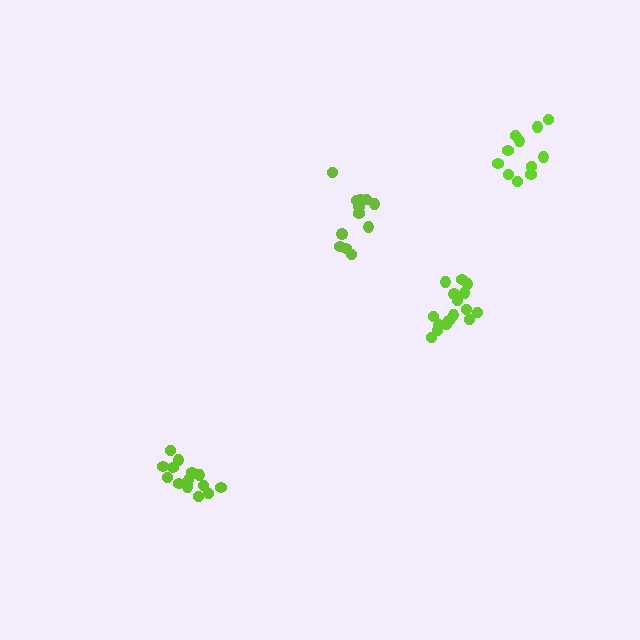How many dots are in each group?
Group 1: 16 dots, Group 2: 12 dots, Group 3: 11 dots, Group 4: 16 dots (55 total).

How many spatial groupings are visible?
There are 4 spatial groupings.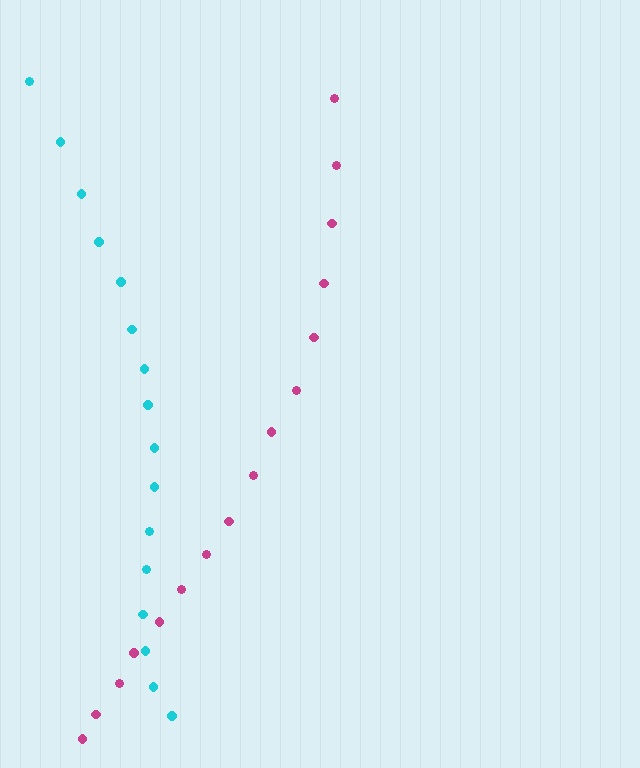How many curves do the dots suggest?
There are 2 distinct paths.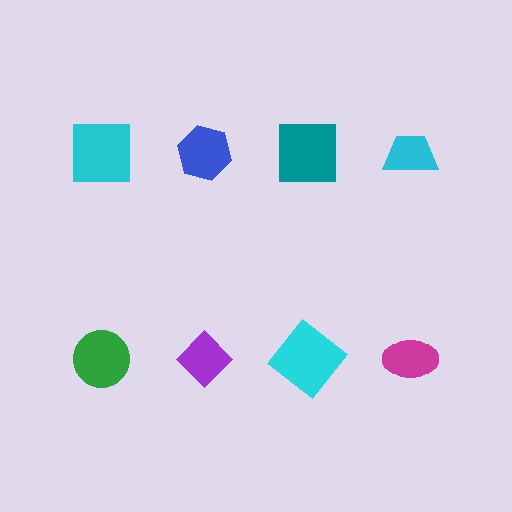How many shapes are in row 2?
4 shapes.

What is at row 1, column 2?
A blue hexagon.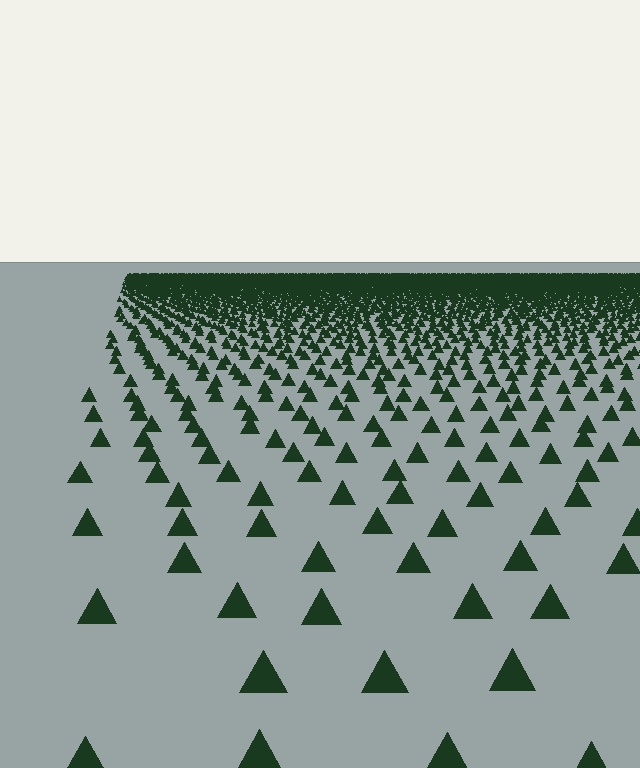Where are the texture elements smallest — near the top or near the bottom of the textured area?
Near the top.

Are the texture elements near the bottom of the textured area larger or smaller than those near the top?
Larger. Near the bottom, elements are closer to the viewer and appear at a bigger on-screen size.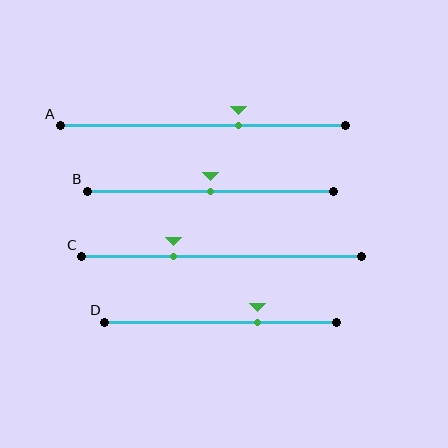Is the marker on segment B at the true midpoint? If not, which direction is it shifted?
Yes, the marker on segment B is at the true midpoint.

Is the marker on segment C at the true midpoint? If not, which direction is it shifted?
No, the marker on segment C is shifted to the left by about 17% of the segment length.